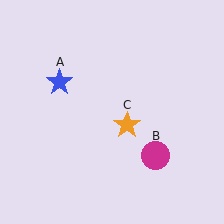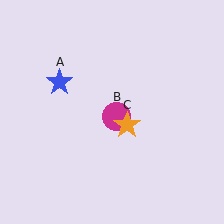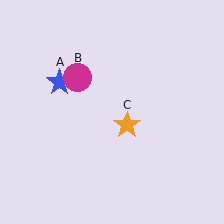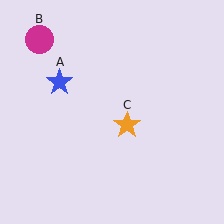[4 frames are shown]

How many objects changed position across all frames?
1 object changed position: magenta circle (object B).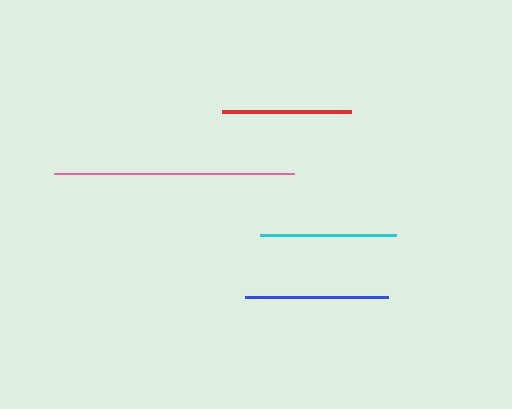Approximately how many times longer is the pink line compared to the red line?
The pink line is approximately 1.9 times the length of the red line.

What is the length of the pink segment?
The pink segment is approximately 239 pixels long.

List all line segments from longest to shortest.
From longest to shortest: pink, blue, cyan, red.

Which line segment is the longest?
The pink line is the longest at approximately 239 pixels.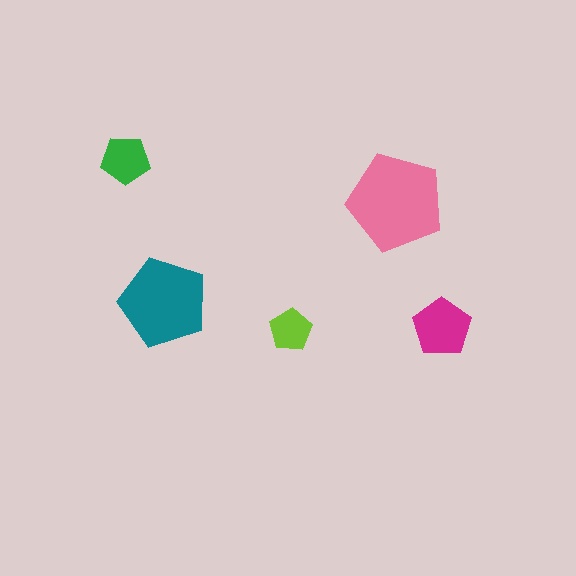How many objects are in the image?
There are 5 objects in the image.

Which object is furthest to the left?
The green pentagon is leftmost.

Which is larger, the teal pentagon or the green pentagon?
The teal one.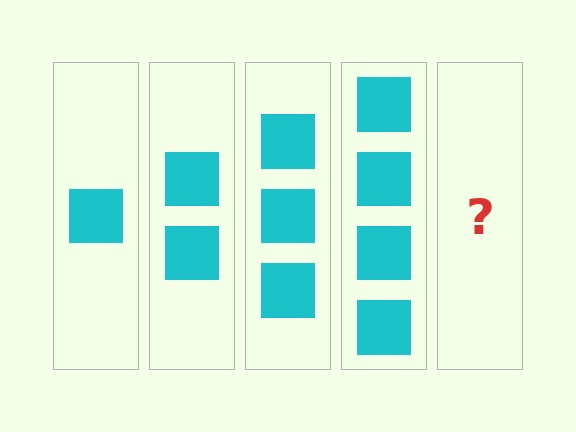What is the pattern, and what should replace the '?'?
The pattern is that each step adds one more square. The '?' should be 5 squares.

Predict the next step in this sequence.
The next step is 5 squares.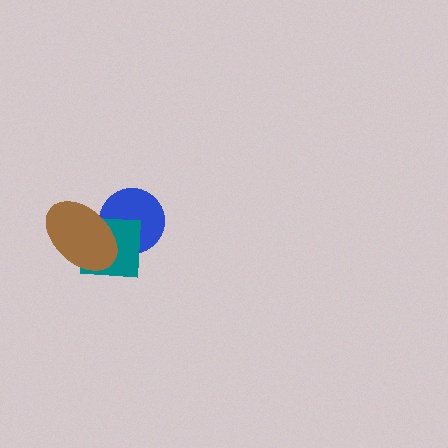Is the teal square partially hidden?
Yes, it is partially covered by another shape.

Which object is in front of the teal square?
The brown ellipse is in front of the teal square.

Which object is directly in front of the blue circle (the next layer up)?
The teal square is directly in front of the blue circle.